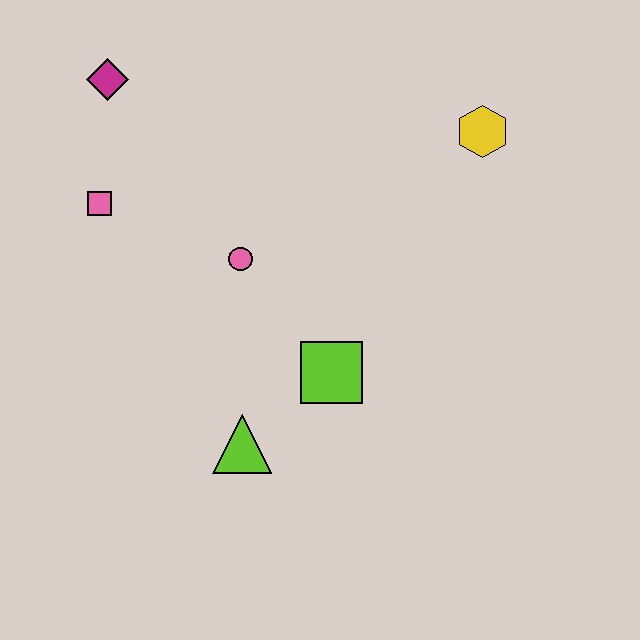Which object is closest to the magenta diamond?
The pink square is closest to the magenta diamond.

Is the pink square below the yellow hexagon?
Yes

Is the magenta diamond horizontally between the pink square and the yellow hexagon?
Yes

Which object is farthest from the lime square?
The magenta diamond is farthest from the lime square.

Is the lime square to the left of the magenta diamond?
No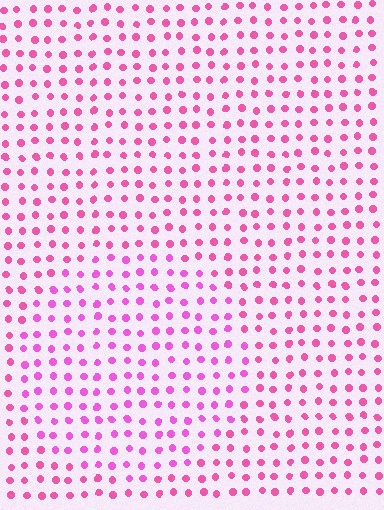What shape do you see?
I see a circle.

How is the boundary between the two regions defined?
The boundary is defined purely by a slight shift in hue (about 21 degrees). Spacing, size, and orientation are identical on both sides.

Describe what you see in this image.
The image is filled with small pink elements in a uniform arrangement. A circle-shaped region is visible where the elements are tinted to a slightly different hue, forming a subtle color boundary.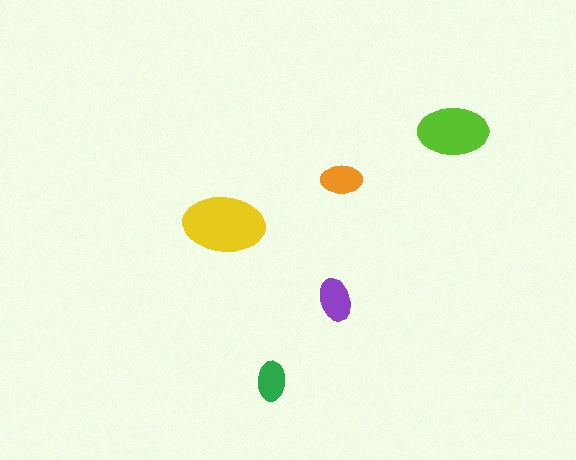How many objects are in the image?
There are 5 objects in the image.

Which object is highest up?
The lime ellipse is topmost.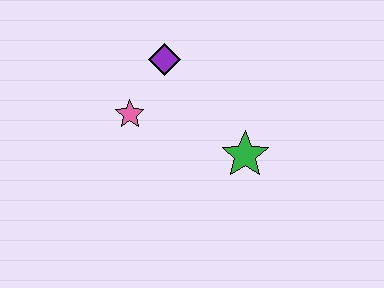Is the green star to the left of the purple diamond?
No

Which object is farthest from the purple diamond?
The green star is farthest from the purple diamond.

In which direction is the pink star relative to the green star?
The pink star is to the left of the green star.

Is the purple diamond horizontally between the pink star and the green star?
Yes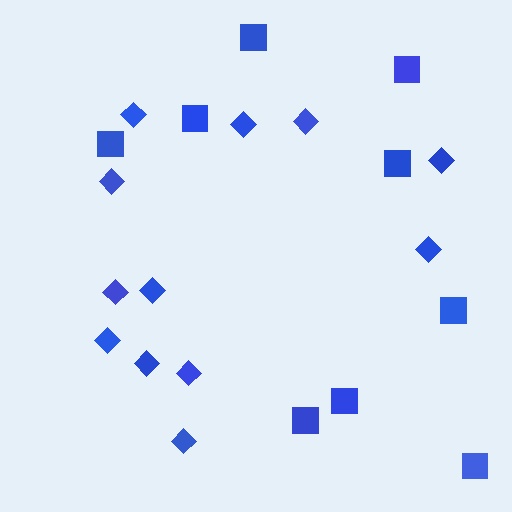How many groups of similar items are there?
There are 2 groups: one group of diamonds (12) and one group of squares (9).